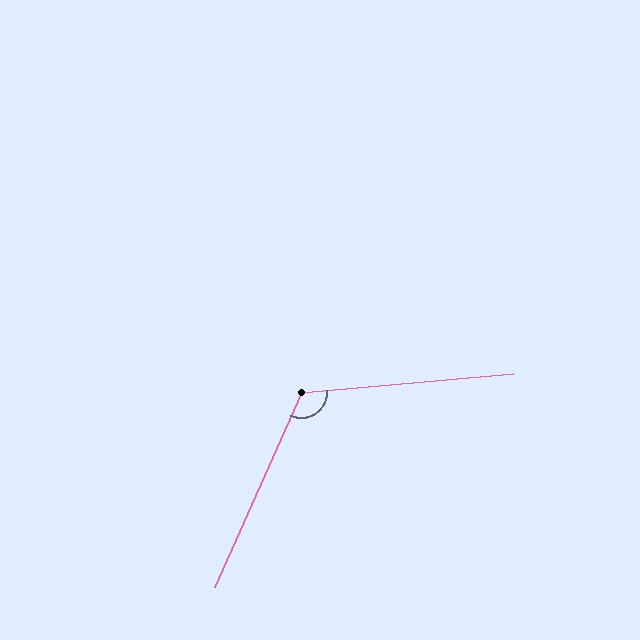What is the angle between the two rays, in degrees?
Approximately 119 degrees.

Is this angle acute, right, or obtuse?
It is obtuse.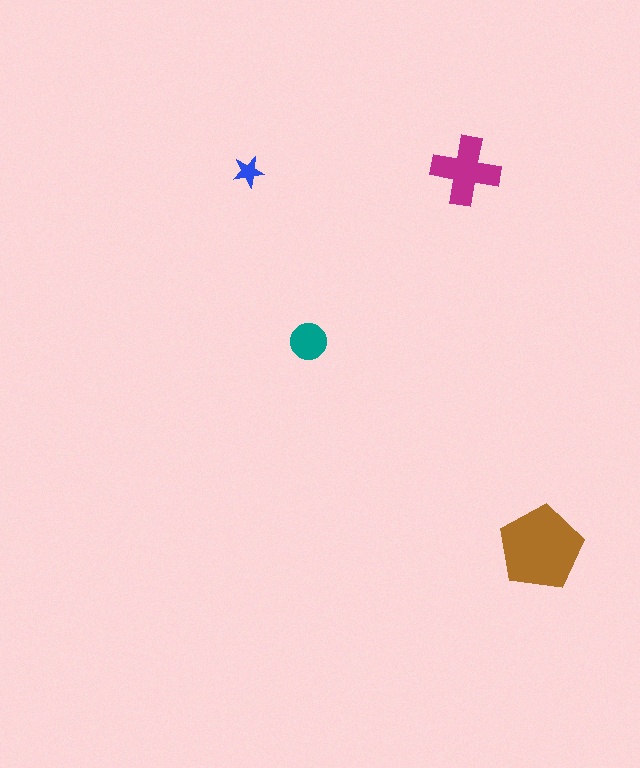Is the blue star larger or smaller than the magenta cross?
Smaller.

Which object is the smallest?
The blue star.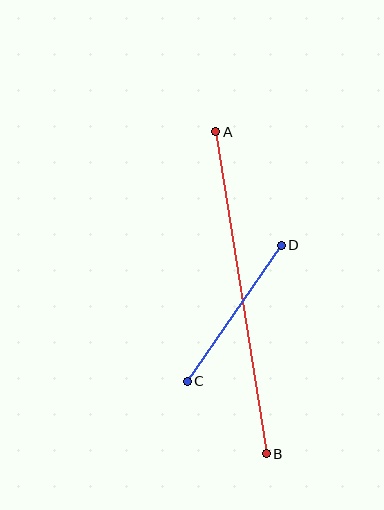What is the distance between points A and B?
The distance is approximately 326 pixels.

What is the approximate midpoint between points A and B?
The midpoint is at approximately (241, 293) pixels.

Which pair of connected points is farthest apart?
Points A and B are farthest apart.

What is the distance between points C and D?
The distance is approximately 165 pixels.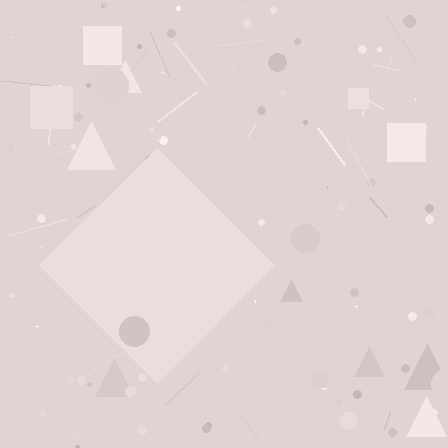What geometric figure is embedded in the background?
A diamond is embedded in the background.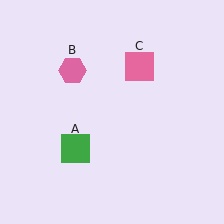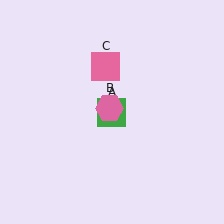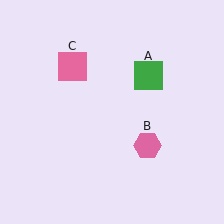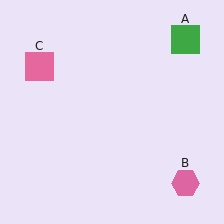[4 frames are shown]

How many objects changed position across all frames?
3 objects changed position: green square (object A), pink hexagon (object B), pink square (object C).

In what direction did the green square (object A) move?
The green square (object A) moved up and to the right.